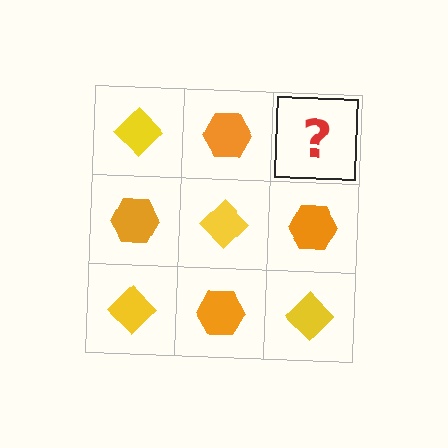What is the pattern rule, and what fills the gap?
The rule is that it alternates yellow diamond and orange hexagon in a checkerboard pattern. The gap should be filled with a yellow diamond.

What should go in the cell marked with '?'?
The missing cell should contain a yellow diamond.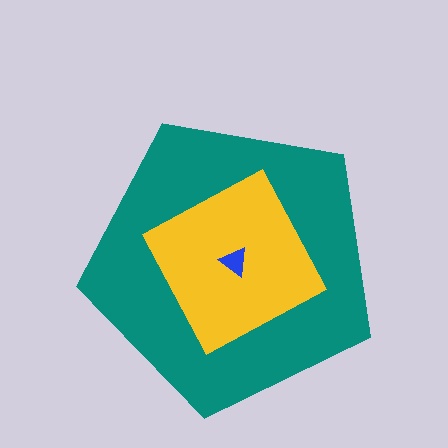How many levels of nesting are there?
3.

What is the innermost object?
The blue triangle.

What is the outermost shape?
The teal pentagon.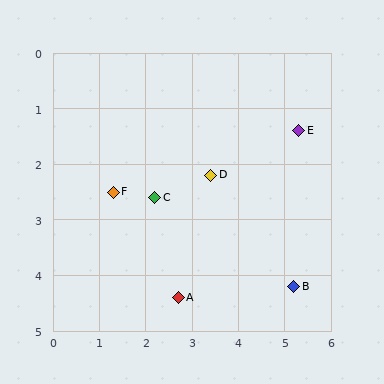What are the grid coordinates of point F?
Point F is at approximately (1.3, 2.5).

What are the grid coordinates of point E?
Point E is at approximately (5.3, 1.4).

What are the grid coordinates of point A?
Point A is at approximately (2.7, 4.4).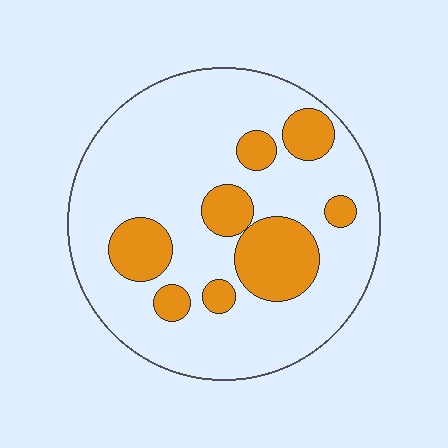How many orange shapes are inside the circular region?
8.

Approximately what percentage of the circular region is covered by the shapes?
Approximately 25%.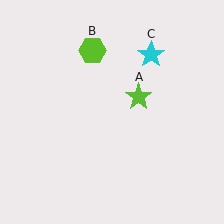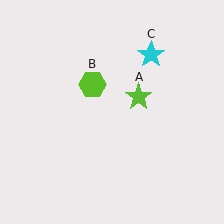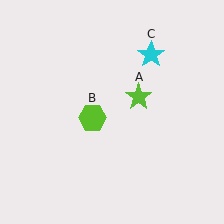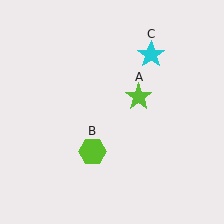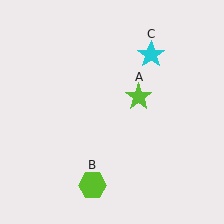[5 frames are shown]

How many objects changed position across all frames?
1 object changed position: lime hexagon (object B).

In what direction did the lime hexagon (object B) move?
The lime hexagon (object B) moved down.